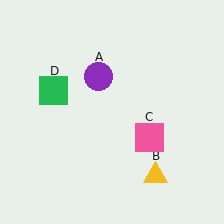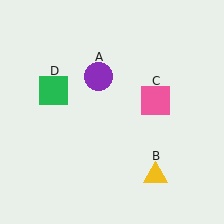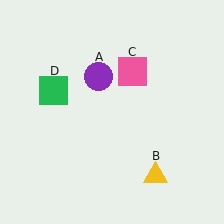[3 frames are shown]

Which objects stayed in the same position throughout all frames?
Purple circle (object A) and yellow triangle (object B) and green square (object D) remained stationary.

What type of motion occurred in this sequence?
The pink square (object C) rotated counterclockwise around the center of the scene.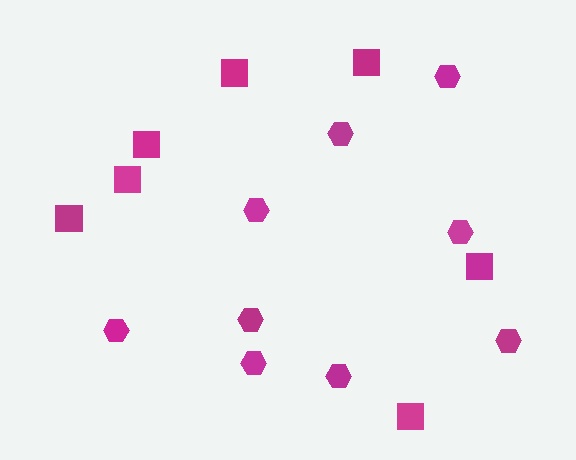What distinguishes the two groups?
There are 2 groups: one group of hexagons (9) and one group of squares (7).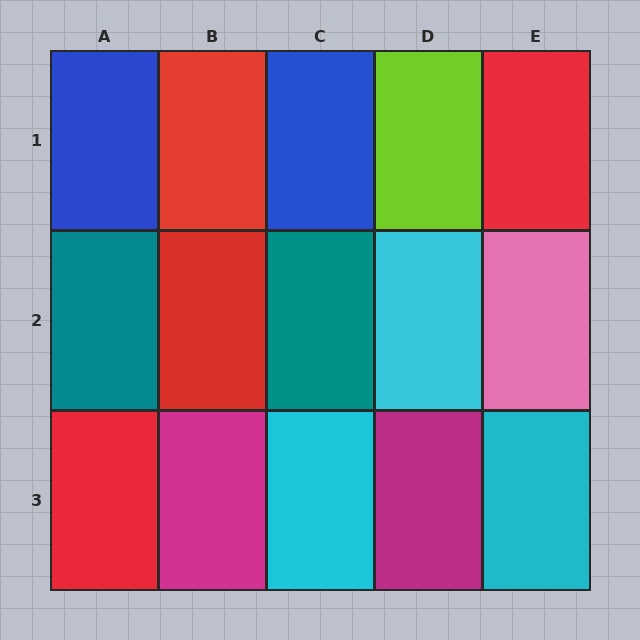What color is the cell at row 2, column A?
Teal.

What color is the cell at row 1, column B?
Red.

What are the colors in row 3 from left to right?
Red, magenta, cyan, magenta, cyan.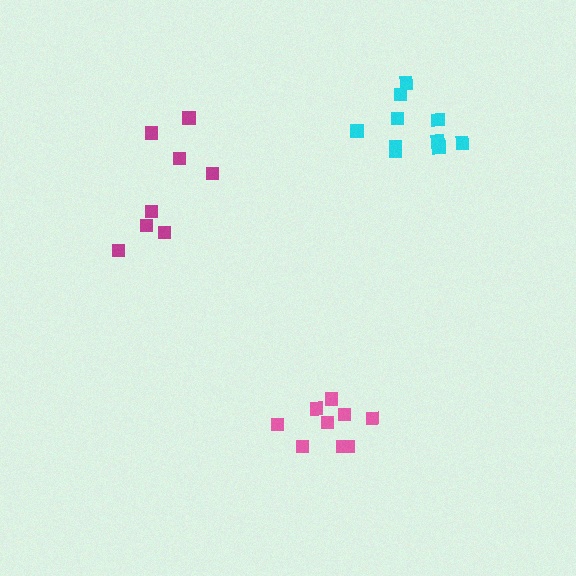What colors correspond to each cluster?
The clusters are colored: pink, cyan, magenta.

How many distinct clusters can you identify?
There are 3 distinct clusters.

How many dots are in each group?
Group 1: 9 dots, Group 2: 10 dots, Group 3: 8 dots (27 total).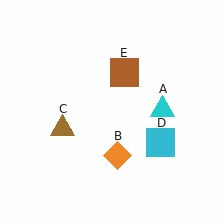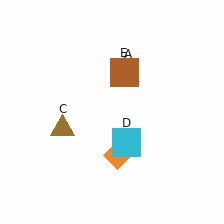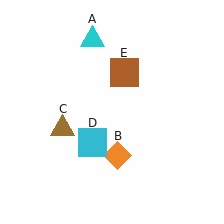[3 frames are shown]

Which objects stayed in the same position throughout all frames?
Orange diamond (object B) and brown triangle (object C) and brown square (object E) remained stationary.